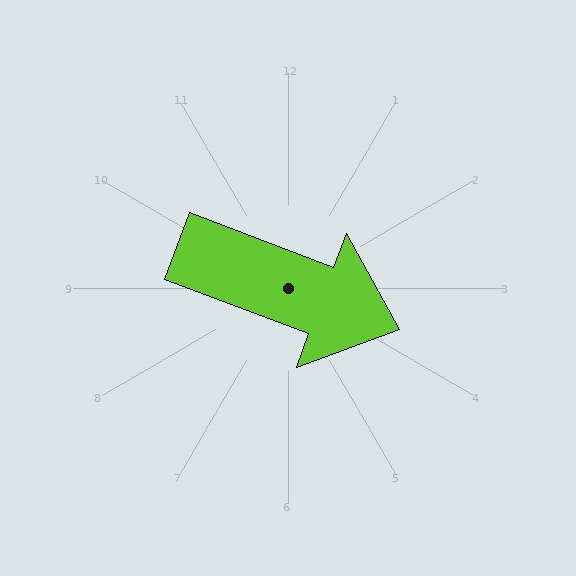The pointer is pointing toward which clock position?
Roughly 4 o'clock.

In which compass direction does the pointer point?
East.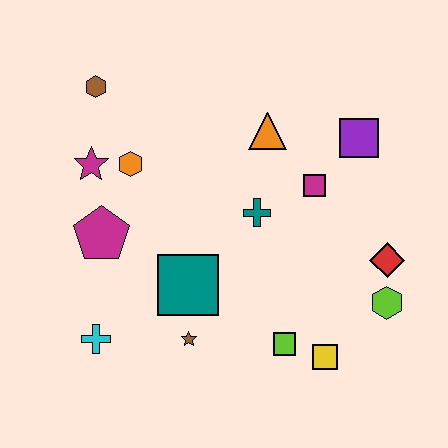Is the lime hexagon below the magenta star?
Yes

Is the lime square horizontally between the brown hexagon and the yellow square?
Yes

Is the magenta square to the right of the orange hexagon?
Yes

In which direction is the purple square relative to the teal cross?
The purple square is to the right of the teal cross.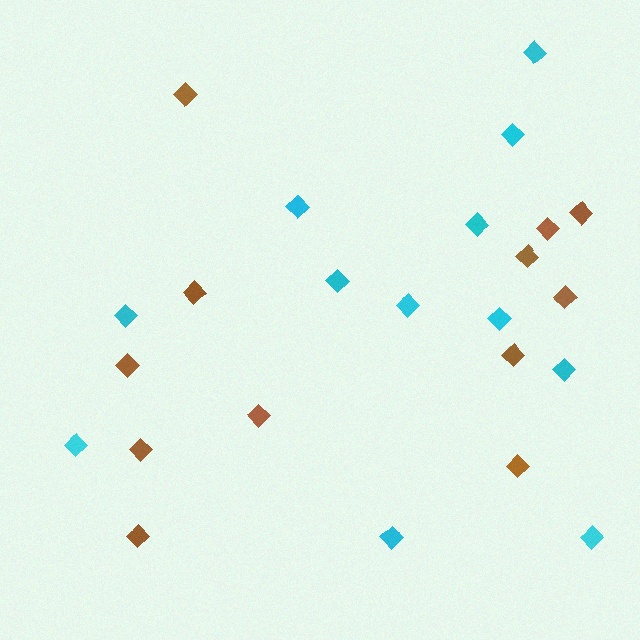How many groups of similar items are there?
There are 2 groups: one group of brown diamonds (12) and one group of cyan diamonds (12).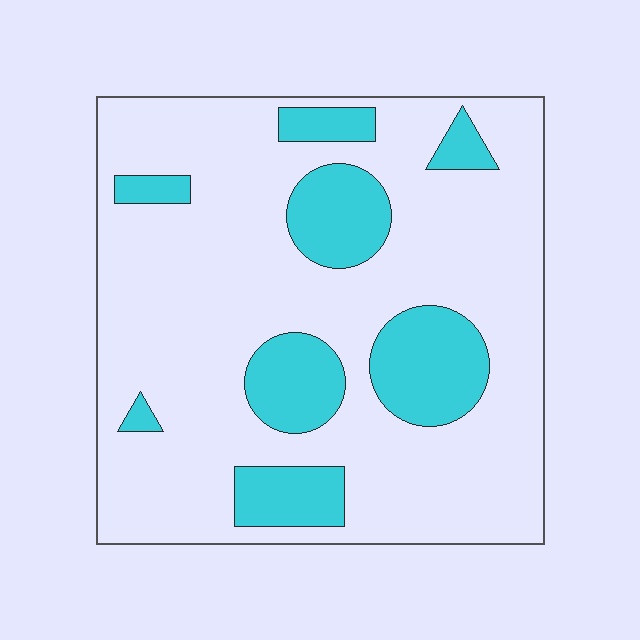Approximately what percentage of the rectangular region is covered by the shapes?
Approximately 20%.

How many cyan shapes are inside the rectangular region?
8.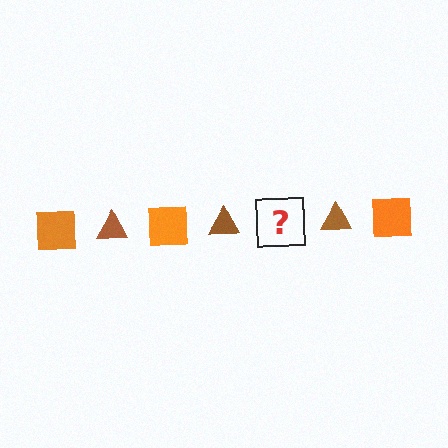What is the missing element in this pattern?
The missing element is an orange square.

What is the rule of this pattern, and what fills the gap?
The rule is that the pattern alternates between orange square and brown triangle. The gap should be filled with an orange square.